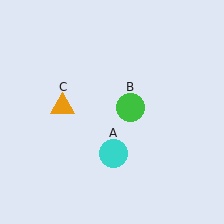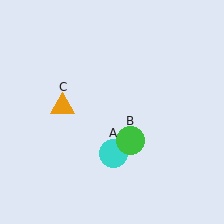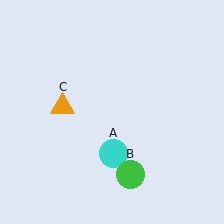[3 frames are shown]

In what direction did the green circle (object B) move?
The green circle (object B) moved down.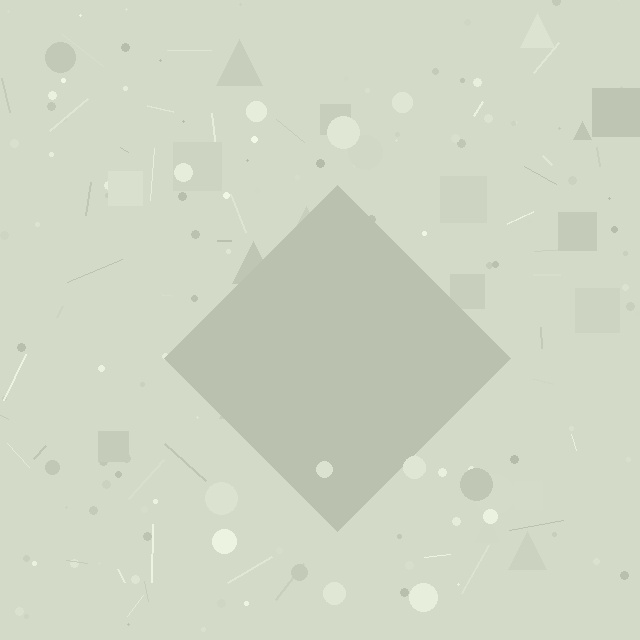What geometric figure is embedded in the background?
A diamond is embedded in the background.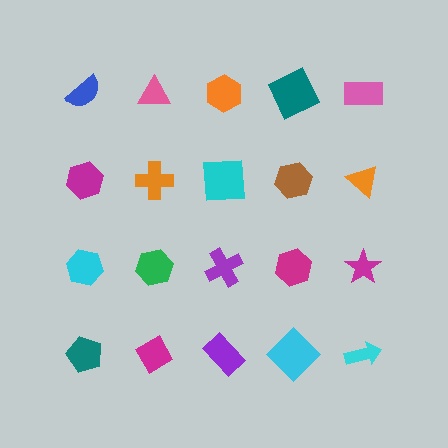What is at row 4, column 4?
A cyan diamond.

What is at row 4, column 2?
A magenta diamond.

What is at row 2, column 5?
An orange triangle.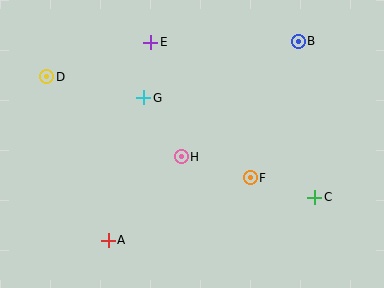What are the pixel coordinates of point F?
Point F is at (250, 178).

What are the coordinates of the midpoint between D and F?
The midpoint between D and F is at (149, 127).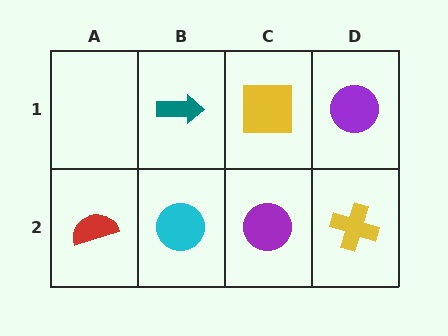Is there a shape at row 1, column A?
No, that cell is empty.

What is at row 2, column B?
A cyan circle.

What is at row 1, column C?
A yellow square.